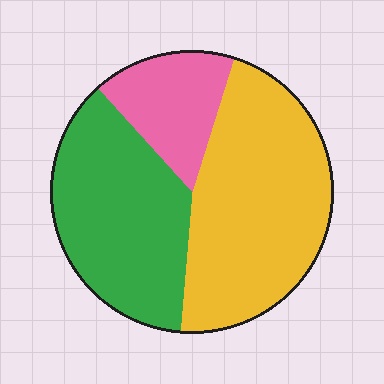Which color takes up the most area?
Yellow, at roughly 45%.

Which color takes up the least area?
Pink, at roughly 15%.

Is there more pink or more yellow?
Yellow.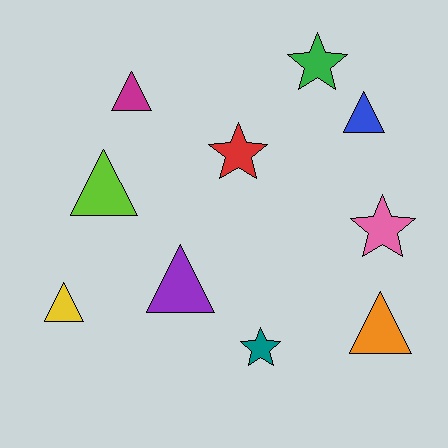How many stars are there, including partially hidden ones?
There are 4 stars.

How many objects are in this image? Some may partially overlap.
There are 10 objects.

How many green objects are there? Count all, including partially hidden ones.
There is 1 green object.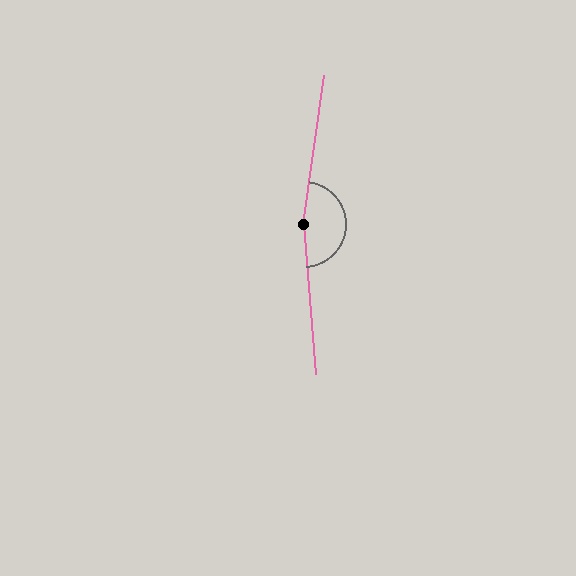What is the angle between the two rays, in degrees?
Approximately 167 degrees.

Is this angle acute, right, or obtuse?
It is obtuse.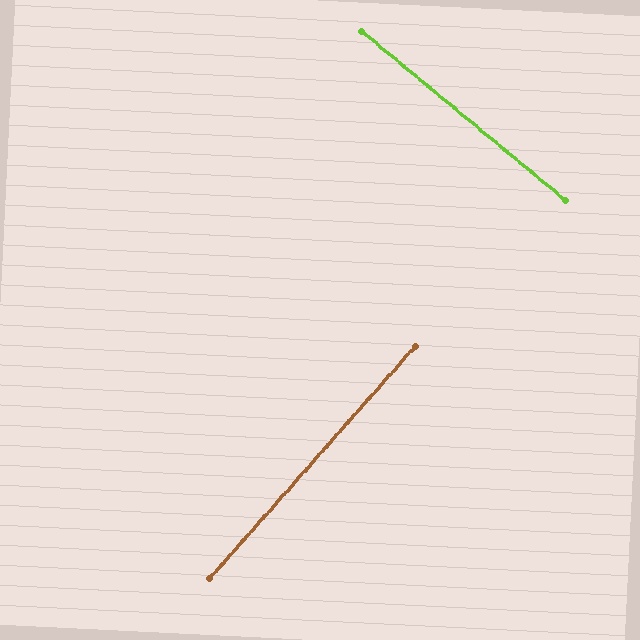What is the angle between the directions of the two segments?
Approximately 88 degrees.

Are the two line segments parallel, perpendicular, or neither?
Perpendicular — they meet at approximately 88°.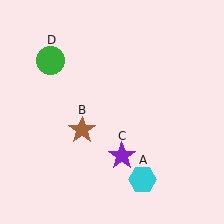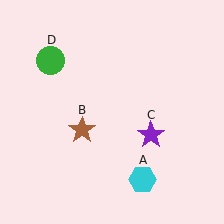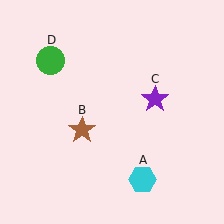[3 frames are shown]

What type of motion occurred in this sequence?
The purple star (object C) rotated counterclockwise around the center of the scene.